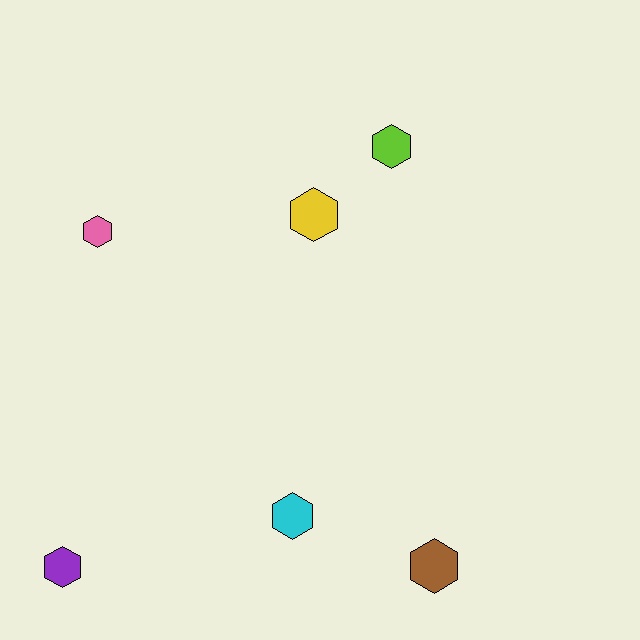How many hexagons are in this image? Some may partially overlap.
There are 6 hexagons.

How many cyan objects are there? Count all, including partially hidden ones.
There is 1 cyan object.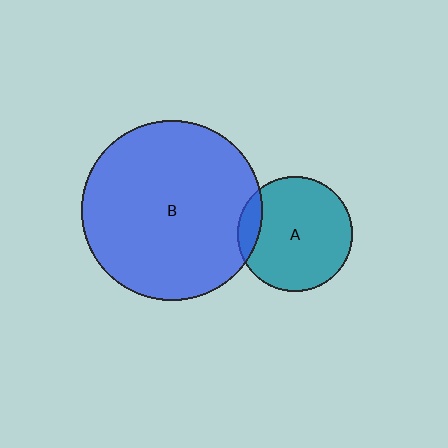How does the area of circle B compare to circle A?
Approximately 2.5 times.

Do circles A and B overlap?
Yes.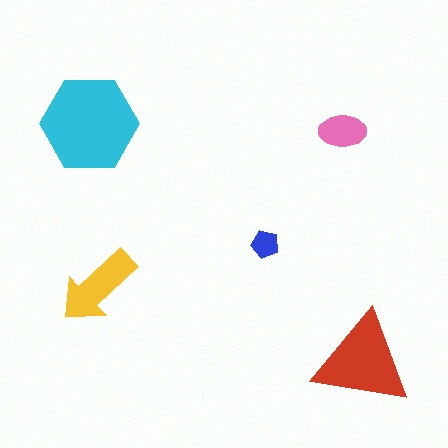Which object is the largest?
The cyan hexagon.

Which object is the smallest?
The blue pentagon.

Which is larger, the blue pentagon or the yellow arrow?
The yellow arrow.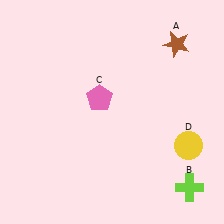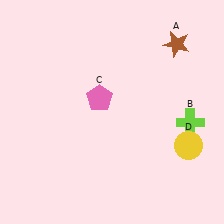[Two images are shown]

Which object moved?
The lime cross (B) moved up.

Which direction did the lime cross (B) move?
The lime cross (B) moved up.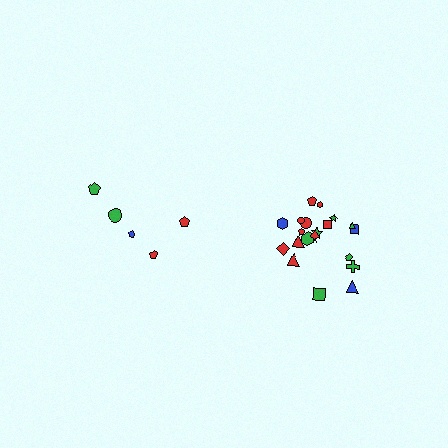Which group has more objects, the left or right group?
The right group.